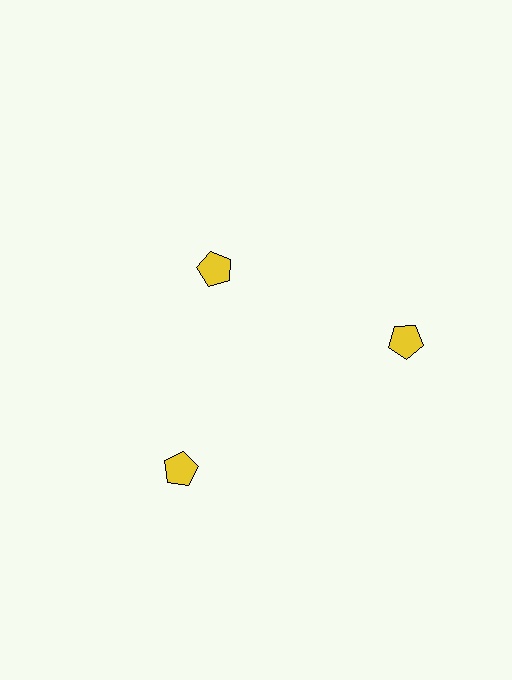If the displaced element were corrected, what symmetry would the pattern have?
It would have 3-fold rotational symmetry — the pattern would map onto itself every 120 degrees.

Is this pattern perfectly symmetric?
No. The 3 yellow pentagons are arranged in a ring, but one element near the 11 o'clock position is pulled inward toward the center, breaking the 3-fold rotational symmetry.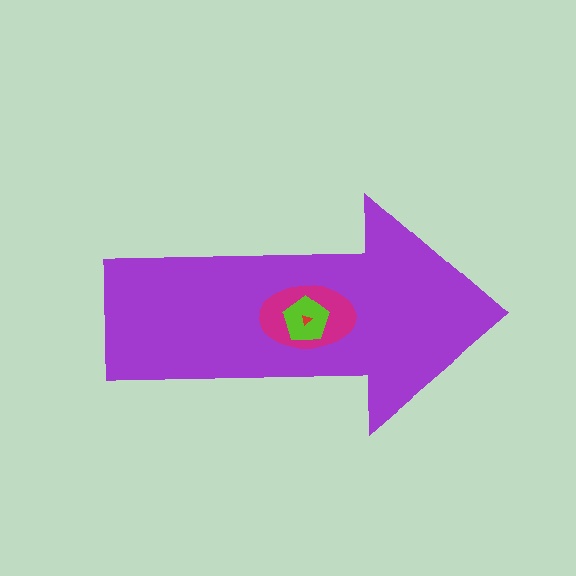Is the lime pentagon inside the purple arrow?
Yes.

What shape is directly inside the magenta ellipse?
The lime pentagon.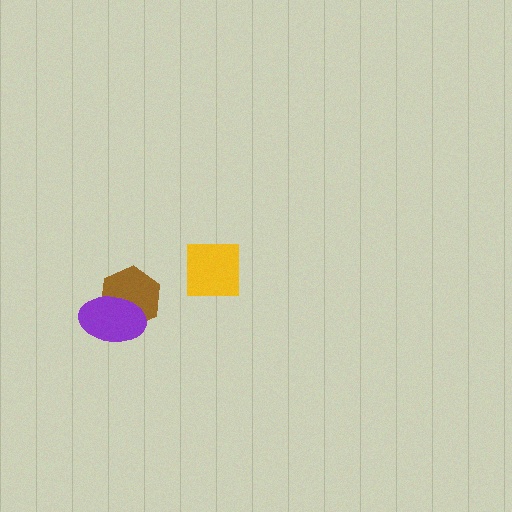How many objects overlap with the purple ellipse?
1 object overlaps with the purple ellipse.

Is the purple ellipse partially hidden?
No, no other shape covers it.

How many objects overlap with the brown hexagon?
1 object overlaps with the brown hexagon.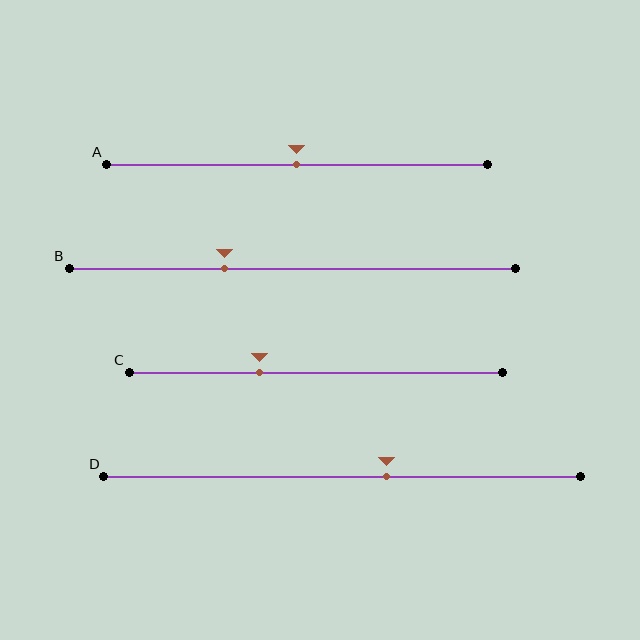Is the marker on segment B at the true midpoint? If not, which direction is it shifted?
No, the marker on segment B is shifted to the left by about 15% of the segment length.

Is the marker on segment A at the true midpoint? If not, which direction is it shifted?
Yes, the marker on segment A is at the true midpoint.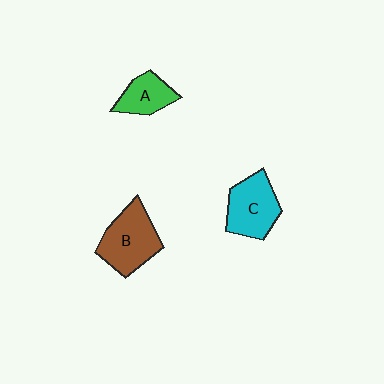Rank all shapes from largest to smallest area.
From largest to smallest: B (brown), C (cyan), A (green).